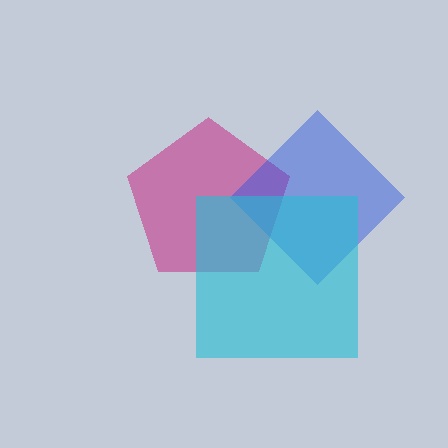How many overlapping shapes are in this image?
There are 3 overlapping shapes in the image.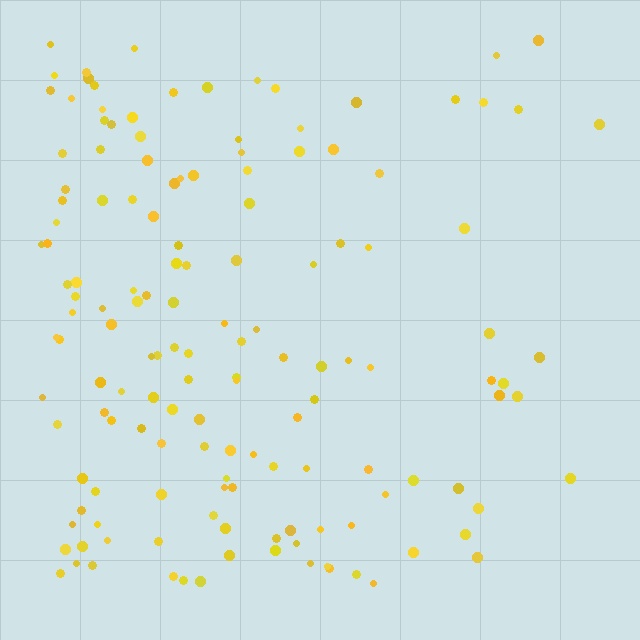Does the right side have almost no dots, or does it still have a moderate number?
Still a moderate number, just noticeably fewer than the left.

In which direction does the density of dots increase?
From right to left, with the left side densest.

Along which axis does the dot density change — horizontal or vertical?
Horizontal.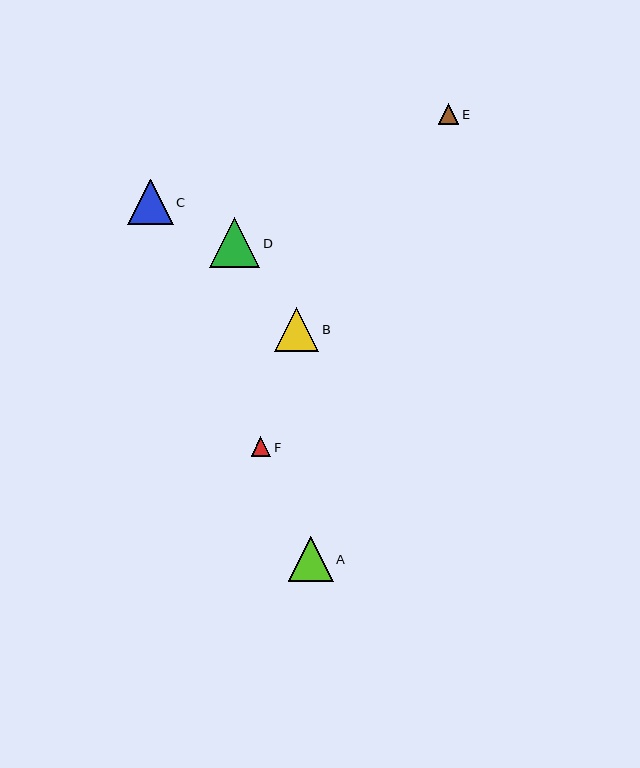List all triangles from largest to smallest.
From largest to smallest: D, C, A, B, E, F.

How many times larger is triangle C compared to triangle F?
Triangle C is approximately 2.3 times the size of triangle F.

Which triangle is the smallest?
Triangle F is the smallest with a size of approximately 20 pixels.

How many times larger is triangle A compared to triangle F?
Triangle A is approximately 2.3 times the size of triangle F.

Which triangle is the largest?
Triangle D is the largest with a size of approximately 50 pixels.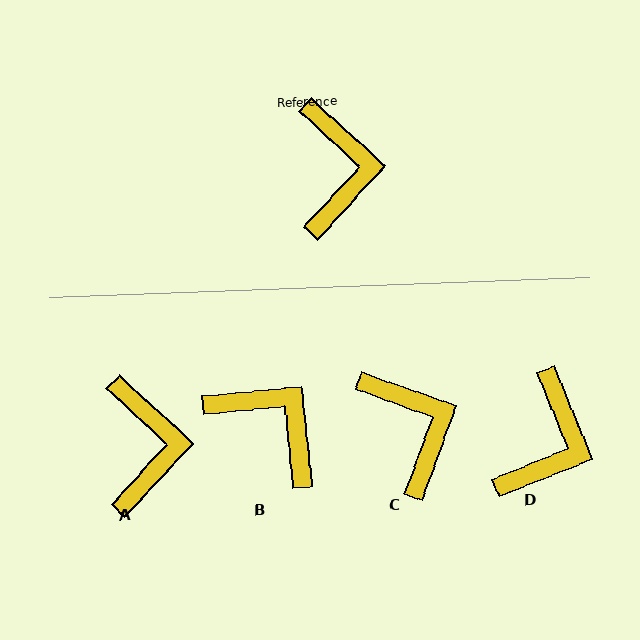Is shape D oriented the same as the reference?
No, it is off by about 25 degrees.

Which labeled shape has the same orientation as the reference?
A.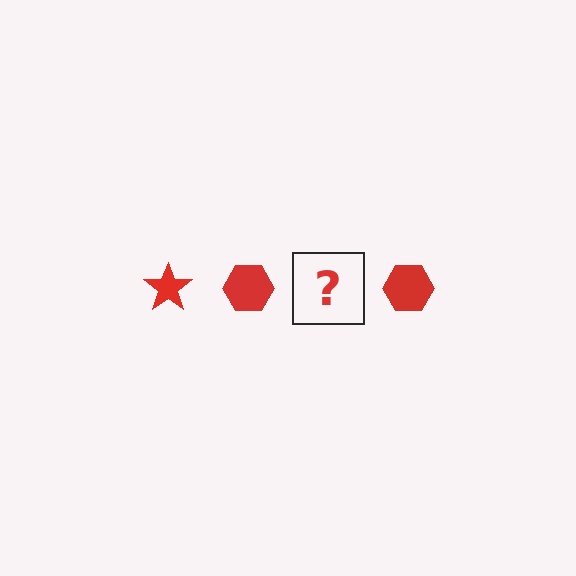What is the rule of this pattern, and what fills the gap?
The rule is that the pattern cycles through star, hexagon shapes in red. The gap should be filled with a red star.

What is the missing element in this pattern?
The missing element is a red star.